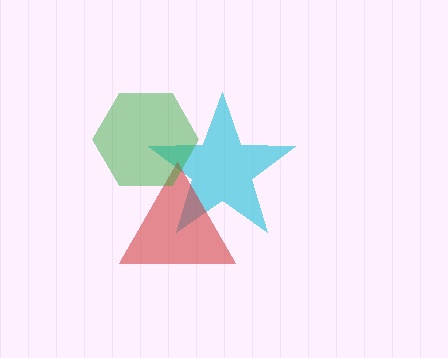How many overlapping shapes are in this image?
There are 3 overlapping shapes in the image.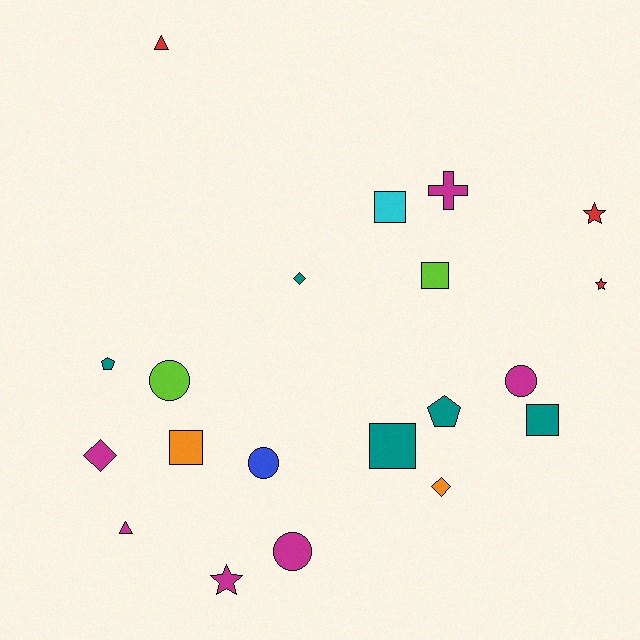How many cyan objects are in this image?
There is 1 cyan object.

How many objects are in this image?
There are 20 objects.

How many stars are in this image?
There are 3 stars.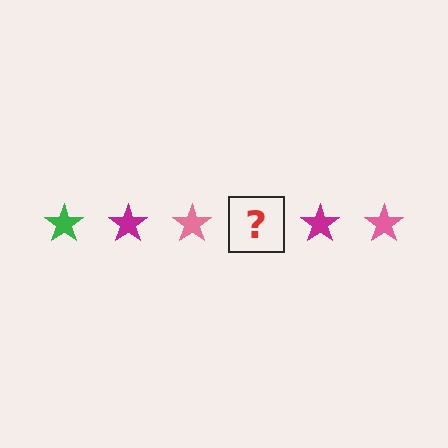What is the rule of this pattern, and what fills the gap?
The rule is that the pattern cycles through green, magenta, pink stars. The gap should be filled with a green star.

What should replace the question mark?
The question mark should be replaced with a green star.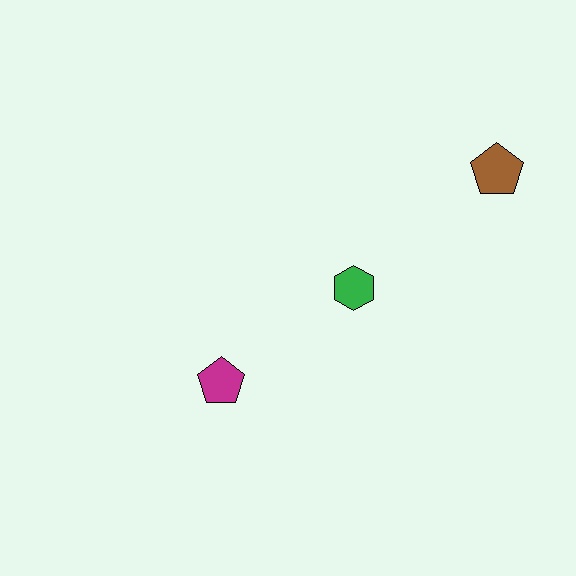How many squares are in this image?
There are no squares.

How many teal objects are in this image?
There are no teal objects.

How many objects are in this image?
There are 3 objects.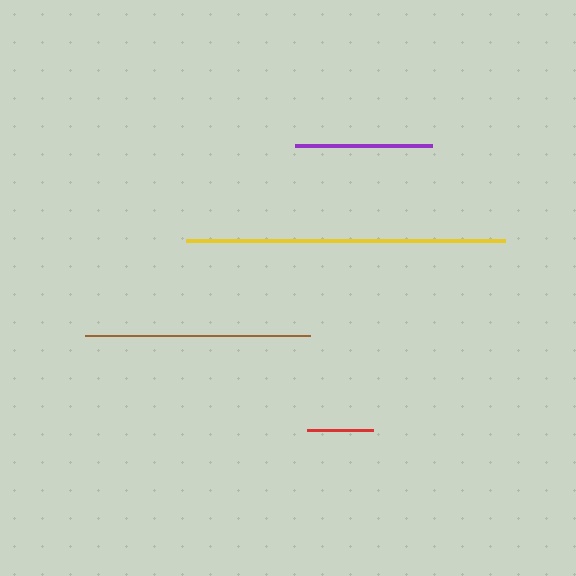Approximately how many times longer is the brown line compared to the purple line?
The brown line is approximately 1.6 times the length of the purple line.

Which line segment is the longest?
The yellow line is the longest at approximately 318 pixels.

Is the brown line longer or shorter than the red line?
The brown line is longer than the red line.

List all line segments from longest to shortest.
From longest to shortest: yellow, brown, purple, red.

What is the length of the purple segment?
The purple segment is approximately 137 pixels long.